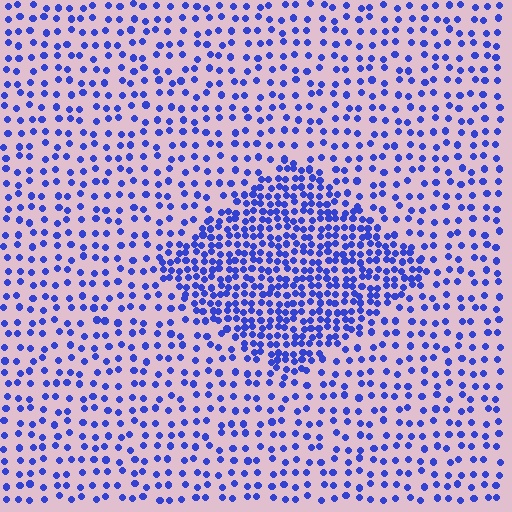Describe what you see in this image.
The image contains small blue elements arranged at two different densities. A diamond-shaped region is visible where the elements are more densely packed than the surrounding area.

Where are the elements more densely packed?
The elements are more densely packed inside the diamond boundary.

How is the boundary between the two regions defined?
The boundary is defined by a change in element density (approximately 2.3x ratio). All elements are the same color, size, and shape.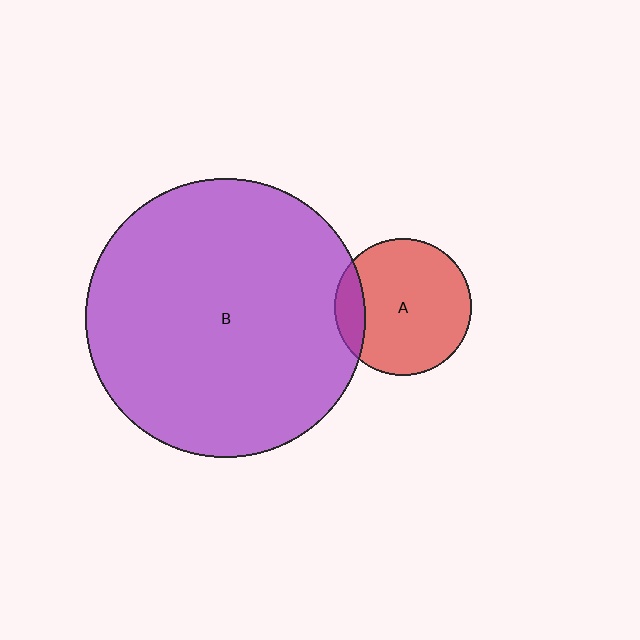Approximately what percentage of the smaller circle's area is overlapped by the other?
Approximately 15%.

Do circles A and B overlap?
Yes.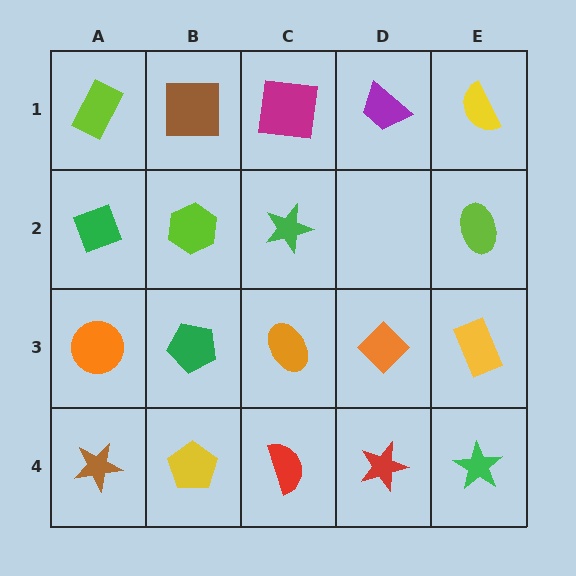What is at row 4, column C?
A red semicircle.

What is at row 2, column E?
A lime ellipse.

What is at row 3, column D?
An orange diamond.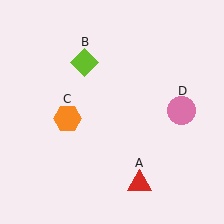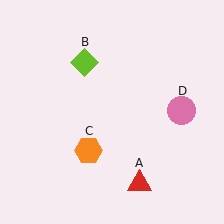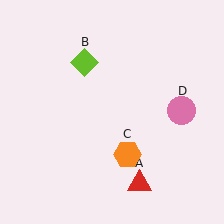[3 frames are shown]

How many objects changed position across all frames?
1 object changed position: orange hexagon (object C).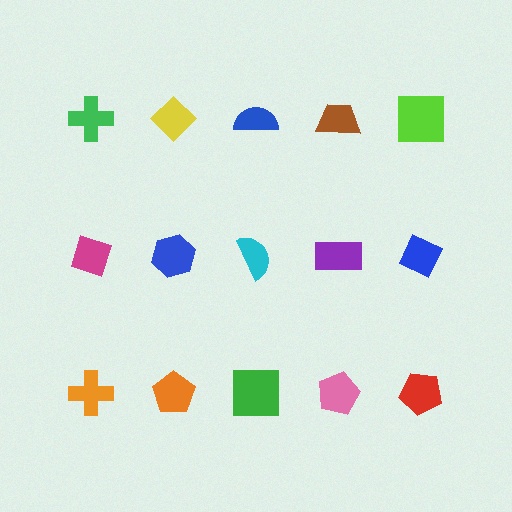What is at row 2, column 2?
A blue hexagon.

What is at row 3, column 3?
A green square.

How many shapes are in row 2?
5 shapes.